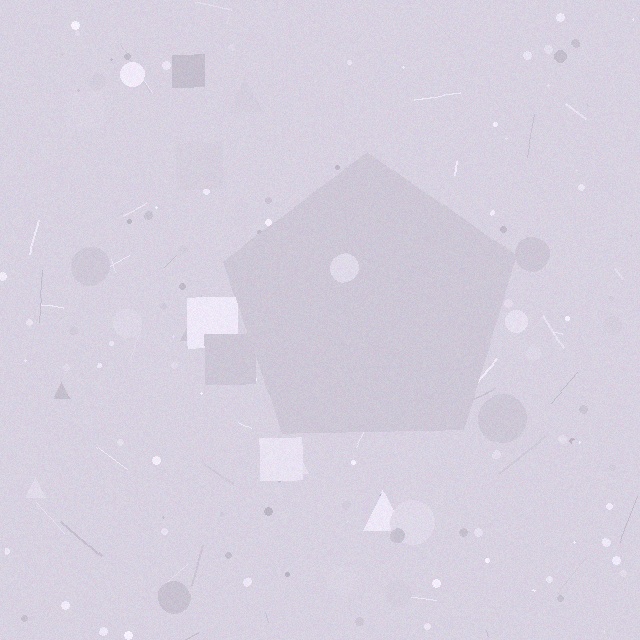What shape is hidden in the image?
A pentagon is hidden in the image.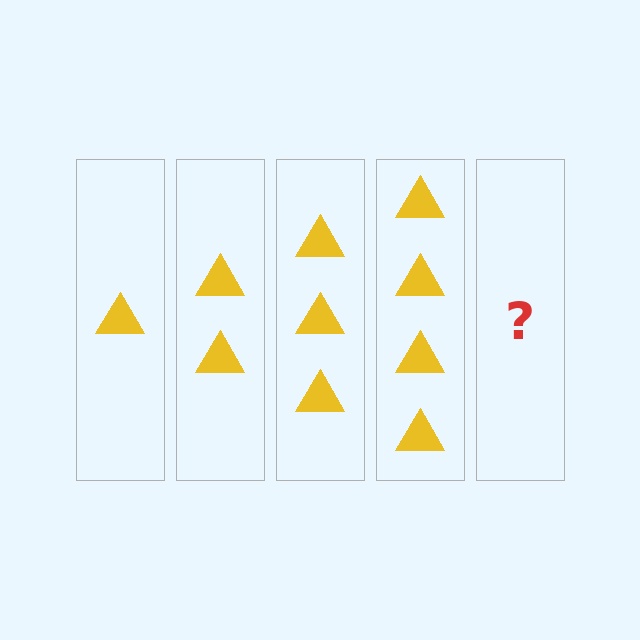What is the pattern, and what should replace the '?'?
The pattern is that each step adds one more triangle. The '?' should be 5 triangles.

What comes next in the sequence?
The next element should be 5 triangles.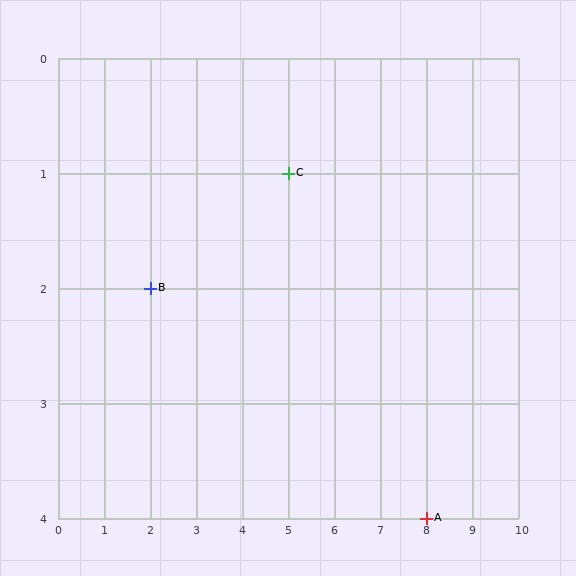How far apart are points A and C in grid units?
Points A and C are 3 columns and 3 rows apart (about 4.2 grid units diagonally).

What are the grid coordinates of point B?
Point B is at grid coordinates (2, 2).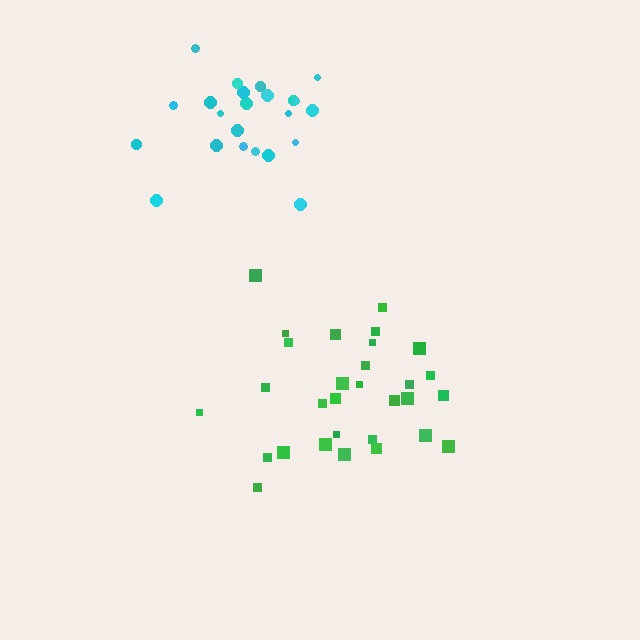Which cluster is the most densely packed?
Cyan.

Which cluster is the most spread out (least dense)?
Green.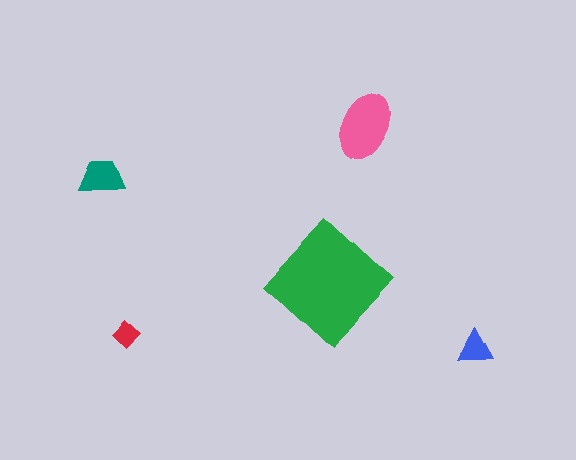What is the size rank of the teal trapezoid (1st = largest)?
3rd.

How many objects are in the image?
There are 5 objects in the image.